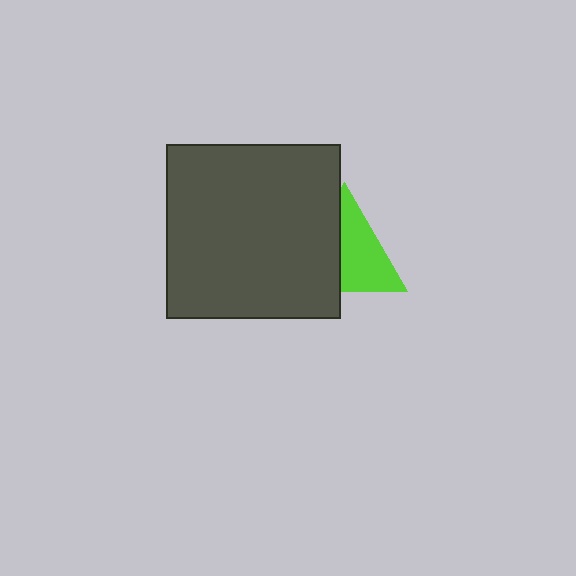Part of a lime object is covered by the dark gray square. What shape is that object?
It is a triangle.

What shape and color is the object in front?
The object in front is a dark gray square.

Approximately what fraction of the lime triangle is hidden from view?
Roughly 45% of the lime triangle is hidden behind the dark gray square.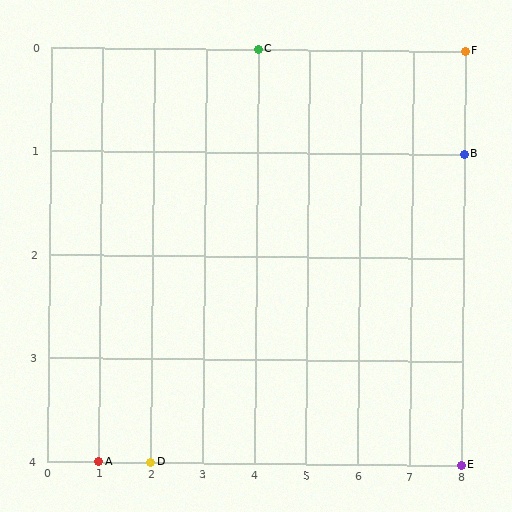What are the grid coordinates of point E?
Point E is at grid coordinates (8, 4).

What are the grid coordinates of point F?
Point F is at grid coordinates (8, 0).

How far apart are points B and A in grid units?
Points B and A are 7 columns and 3 rows apart (about 7.6 grid units diagonally).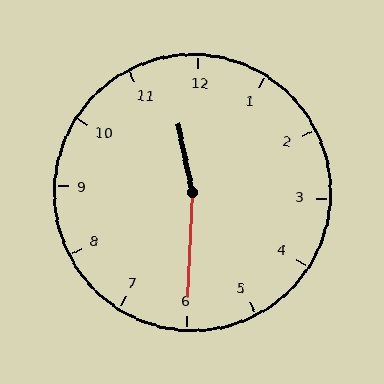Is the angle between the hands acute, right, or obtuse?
It is obtuse.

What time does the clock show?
11:30.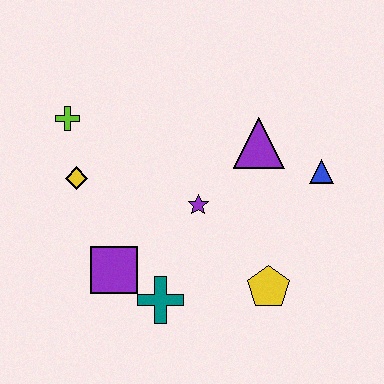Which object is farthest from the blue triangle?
The lime cross is farthest from the blue triangle.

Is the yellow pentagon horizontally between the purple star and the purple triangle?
No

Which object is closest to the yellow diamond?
The lime cross is closest to the yellow diamond.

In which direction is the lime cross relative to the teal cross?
The lime cross is above the teal cross.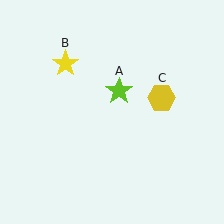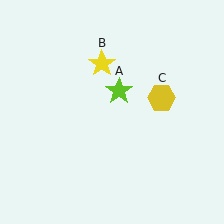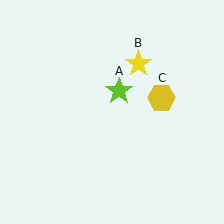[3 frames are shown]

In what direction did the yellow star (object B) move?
The yellow star (object B) moved right.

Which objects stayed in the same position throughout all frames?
Lime star (object A) and yellow hexagon (object C) remained stationary.